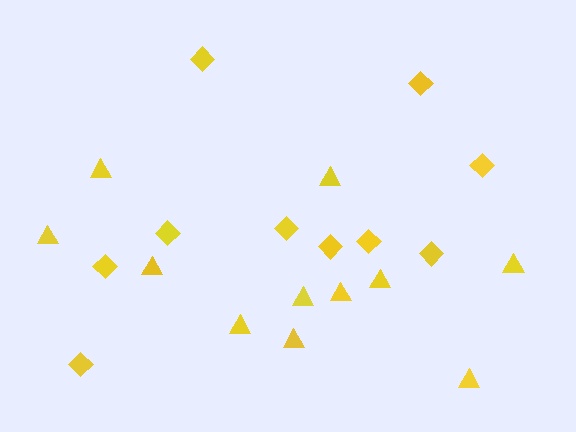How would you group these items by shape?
There are 2 groups: one group of triangles (11) and one group of diamonds (10).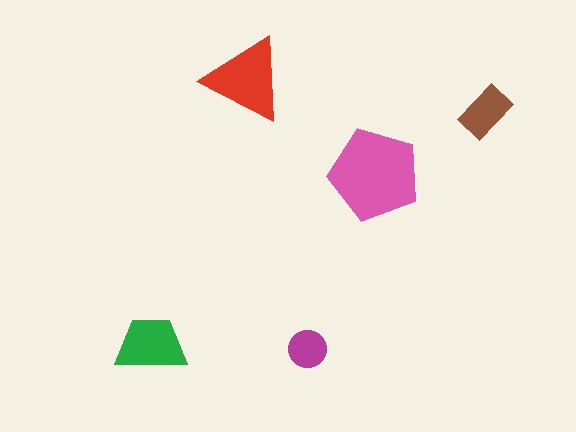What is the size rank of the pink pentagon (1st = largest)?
1st.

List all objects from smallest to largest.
The magenta circle, the brown rectangle, the green trapezoid, the red triangle, the pink pentagon.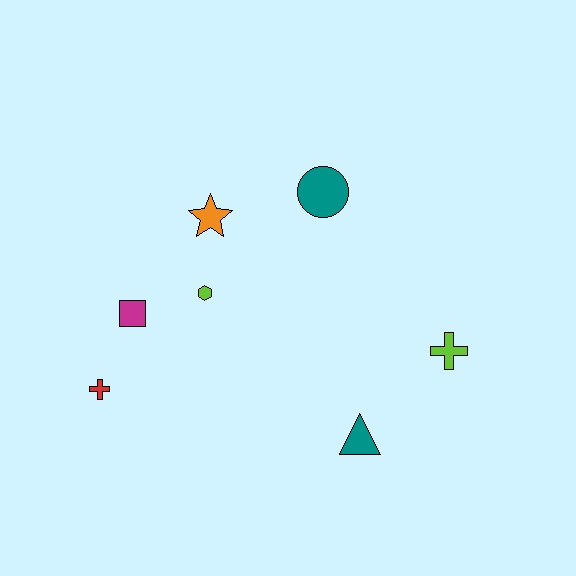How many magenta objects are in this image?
There is 1 magenta object.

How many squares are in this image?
There is 1 square.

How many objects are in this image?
There are 7 objects.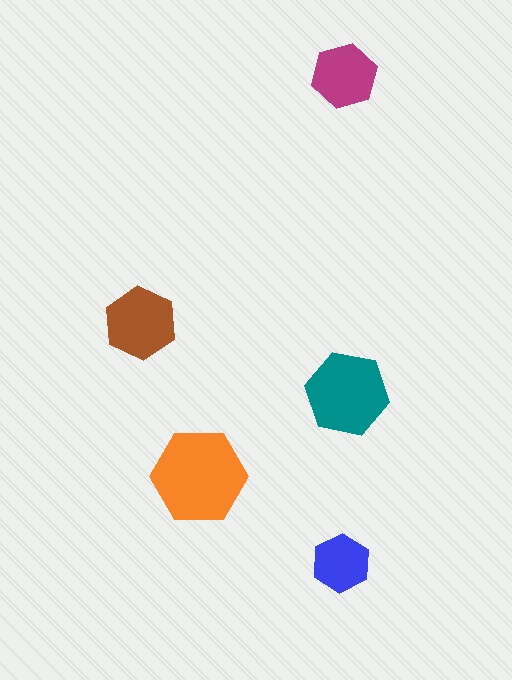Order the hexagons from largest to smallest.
the orange one, the teal one, the brown one, the magenta one, the blue one.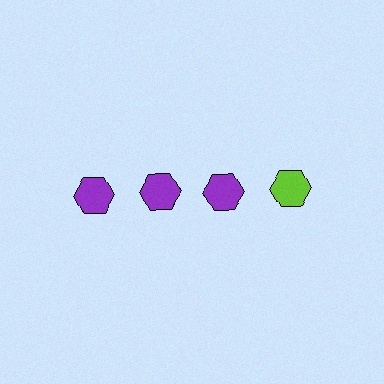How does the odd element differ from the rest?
It has a different color: lime instead of purple.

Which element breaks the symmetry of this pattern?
The lime hexagon in the top row, second from right column breaks the symmetry. All other shapes are purple hexagons.